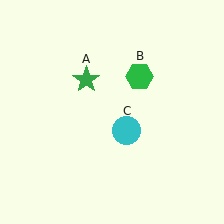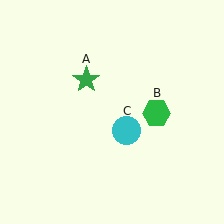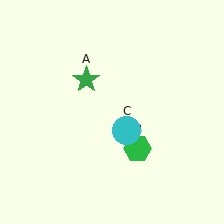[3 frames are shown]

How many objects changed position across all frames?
1 object changed position: green hexagon (object B).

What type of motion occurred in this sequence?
The green hexagon (object B) rotated clockwise around the center of the scene.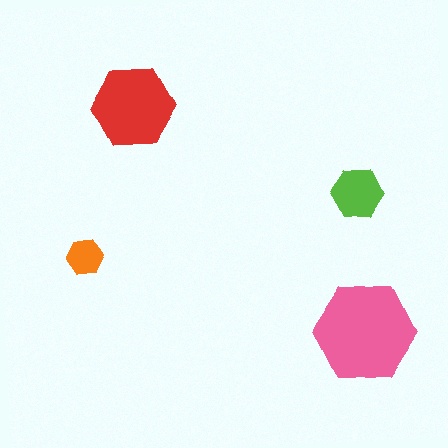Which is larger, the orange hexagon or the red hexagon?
The red one.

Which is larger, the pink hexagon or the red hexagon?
The pink one.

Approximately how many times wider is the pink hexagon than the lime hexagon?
About 2 times wider.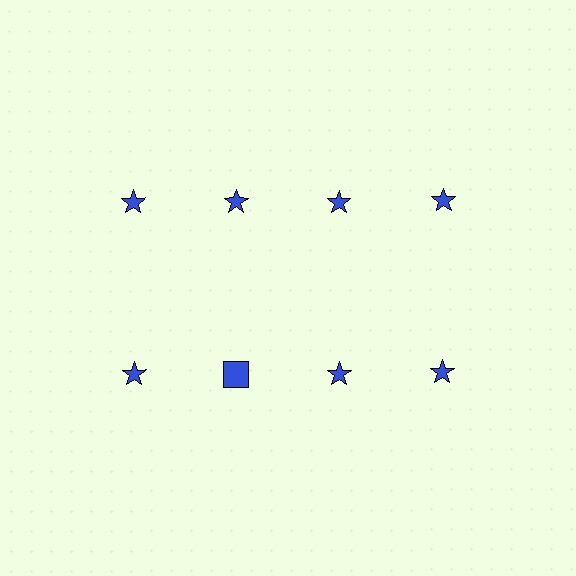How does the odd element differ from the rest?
It has a different shape: square instead of star.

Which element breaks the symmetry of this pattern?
The blue square in the second row, second from left column breaks the symmetry. All other shapes are blue stars.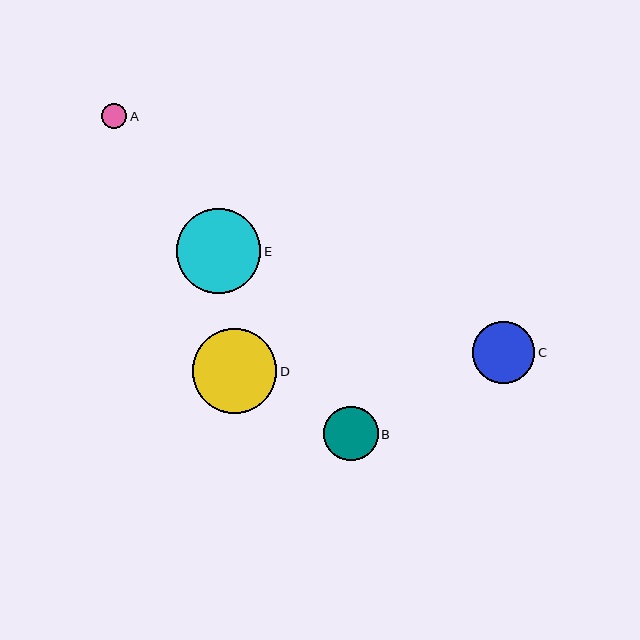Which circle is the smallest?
Circle A is the smallest with a size of approximately 25 pixels.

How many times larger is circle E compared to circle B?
Circle E is approximately 1.5 times the size of circle B.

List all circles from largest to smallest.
From largest to smallest: D, E, C, B, A.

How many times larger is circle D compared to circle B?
Circle D is approximately 1.6 times the size of circle B.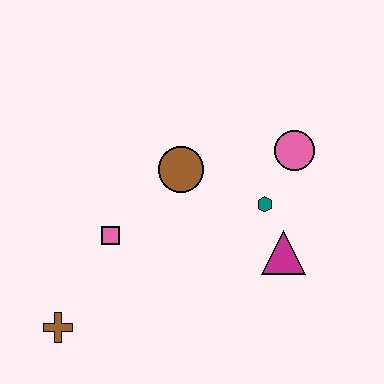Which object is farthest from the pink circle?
The brown cross is farthest from the pink circle.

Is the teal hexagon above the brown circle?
No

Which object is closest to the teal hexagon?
The magenta triangle is closest to the teal hexagon.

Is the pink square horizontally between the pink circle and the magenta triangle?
No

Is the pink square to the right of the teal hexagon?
No